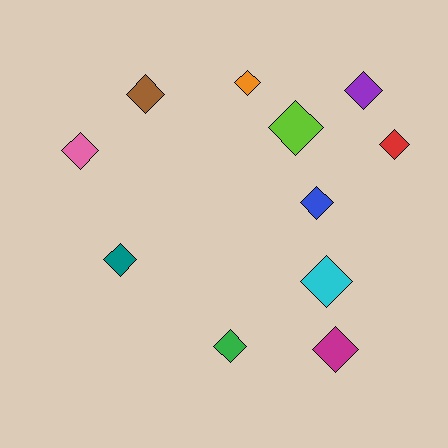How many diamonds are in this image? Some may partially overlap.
There are 11 diamonds.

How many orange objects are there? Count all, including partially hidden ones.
There is 1 orange object.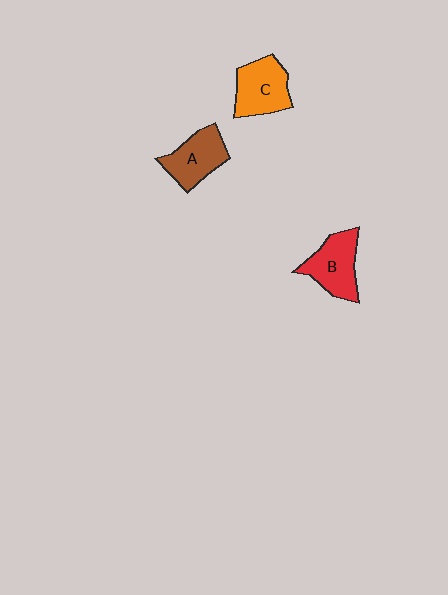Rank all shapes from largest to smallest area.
From largest to smallest: C (orange), B (red), A (brown).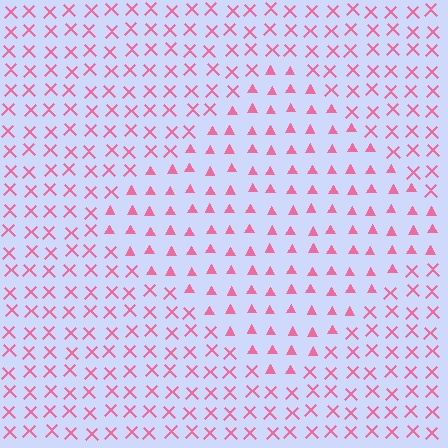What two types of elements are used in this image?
The image uses triangles inside the diamond region and X marks outside it.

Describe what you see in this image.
The image is filled with small pink elements arranged in a uniform grid. A diamond-shaped region contains triangles, while the surrounding area contains X marks. The boundary is defined purely by the change in element shape.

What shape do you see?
I see a diamond.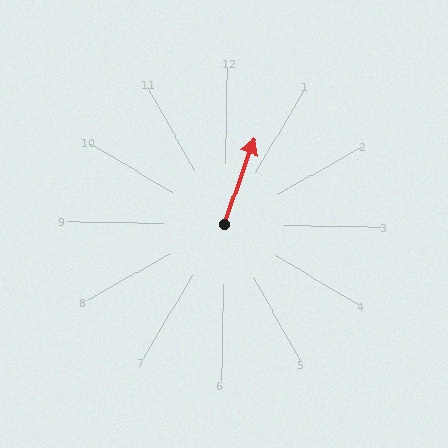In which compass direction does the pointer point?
North.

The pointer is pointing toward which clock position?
Roughly 1 o'clock.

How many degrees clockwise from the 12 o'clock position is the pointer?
Approximately 19 degrees.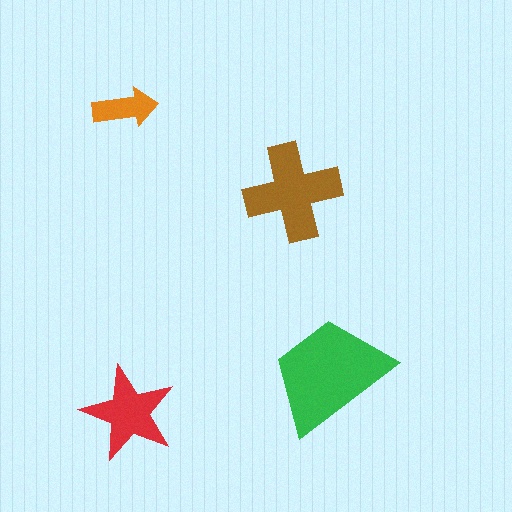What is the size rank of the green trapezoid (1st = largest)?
1st.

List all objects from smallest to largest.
The orange arrow, the red star, the brown cross, the green trapezoid.